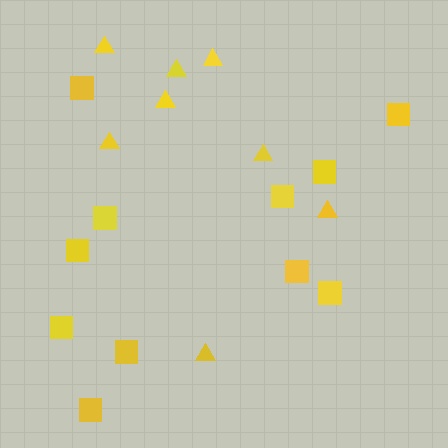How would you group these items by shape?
There are 2 groups: one group of triangles (8) and one group of squares (11).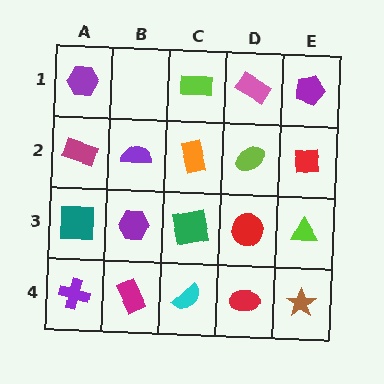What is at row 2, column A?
A magenta rectangle.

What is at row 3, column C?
A green square.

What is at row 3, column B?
A purple hexagon.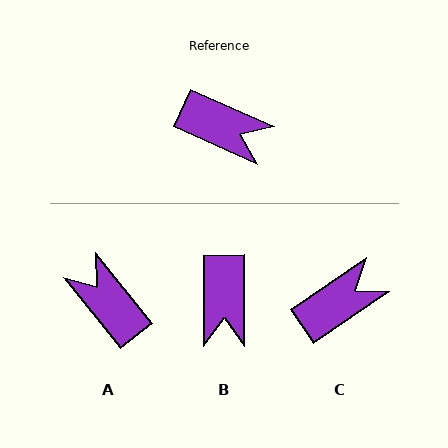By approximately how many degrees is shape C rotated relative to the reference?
Approximately 58 degrees counter-clockwise.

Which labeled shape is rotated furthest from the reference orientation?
A, about 153 degrees away.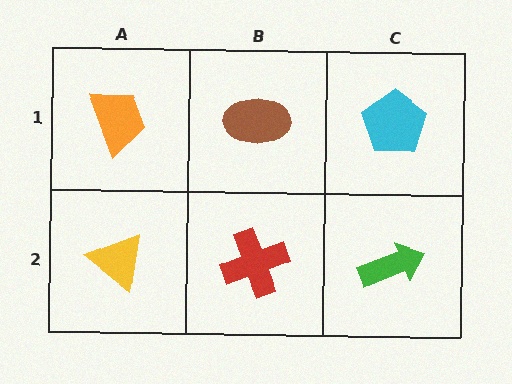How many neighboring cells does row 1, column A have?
2.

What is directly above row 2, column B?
A brown ellipse.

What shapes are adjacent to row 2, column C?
A cyan pentagon (row 1, column C), a red cross (row 2, column B).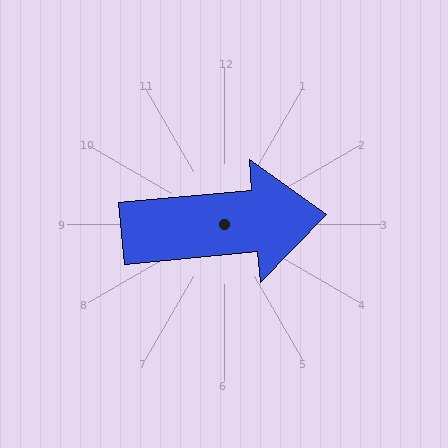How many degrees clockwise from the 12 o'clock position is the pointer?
Approximately 85 degrees.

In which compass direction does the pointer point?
East.